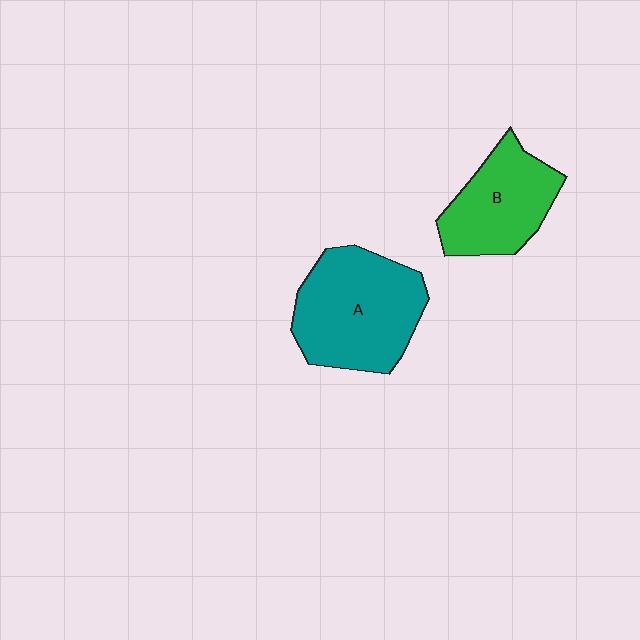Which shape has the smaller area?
Shape B (green).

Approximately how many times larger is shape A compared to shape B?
Approximately 1.4 times.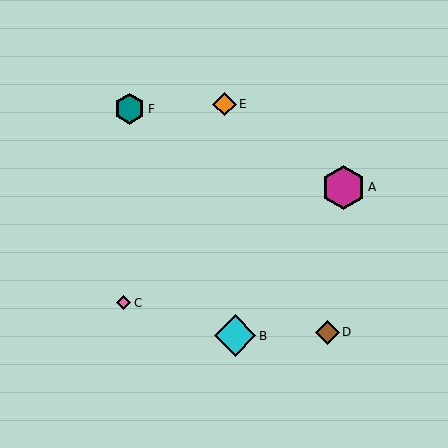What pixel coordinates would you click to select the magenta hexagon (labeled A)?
Click at (343, 187) to select the magenta hexagon A.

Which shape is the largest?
The magenta hexagon (labeled A) is the largest.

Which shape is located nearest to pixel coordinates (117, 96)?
The teal hexagon (labeled F) at (129, 109) is nearest to that location.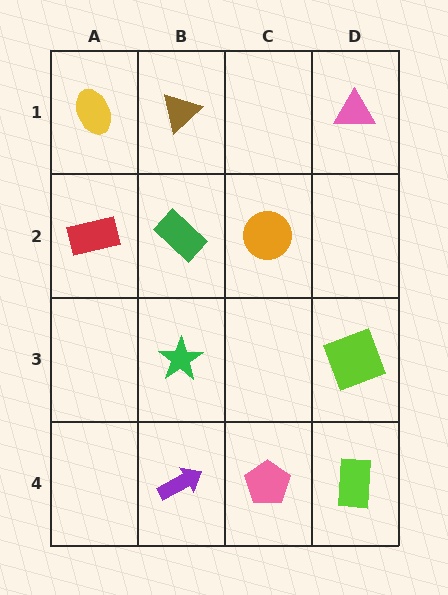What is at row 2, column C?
An orange circle.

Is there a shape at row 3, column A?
No, that cell is empty.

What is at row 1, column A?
A yellow ellipse.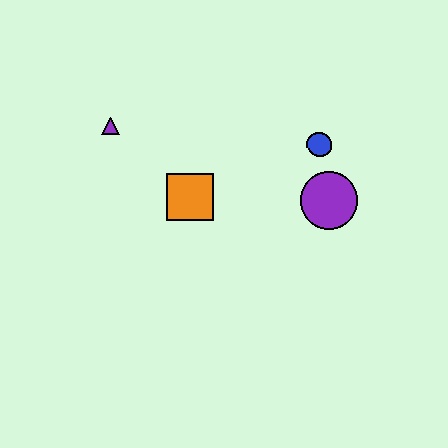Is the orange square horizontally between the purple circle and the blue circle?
No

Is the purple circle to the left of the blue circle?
No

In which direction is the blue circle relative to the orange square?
The blue circle is to the right of the orange square.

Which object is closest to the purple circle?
The blue circle is closest to the purple circle.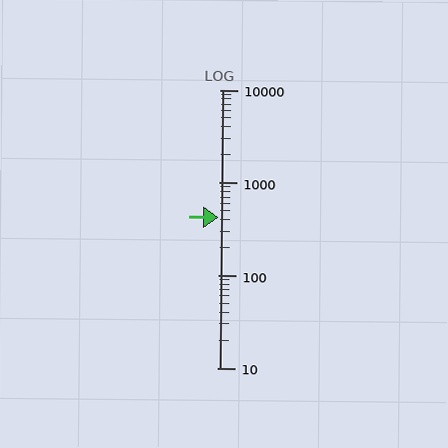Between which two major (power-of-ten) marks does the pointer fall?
The pointer is between 100 and 1000.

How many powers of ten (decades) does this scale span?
The scale spans 3 decades, from 10 to 10000.